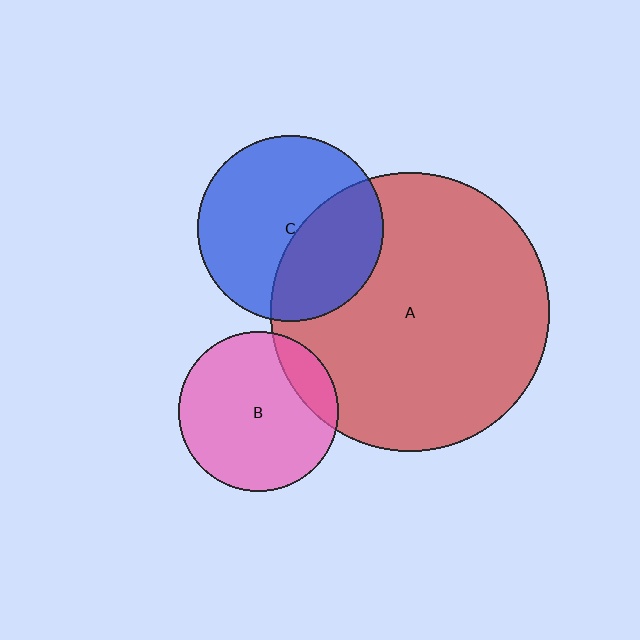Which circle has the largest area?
Circle A (red).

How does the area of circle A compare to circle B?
Approximately 3.0 times.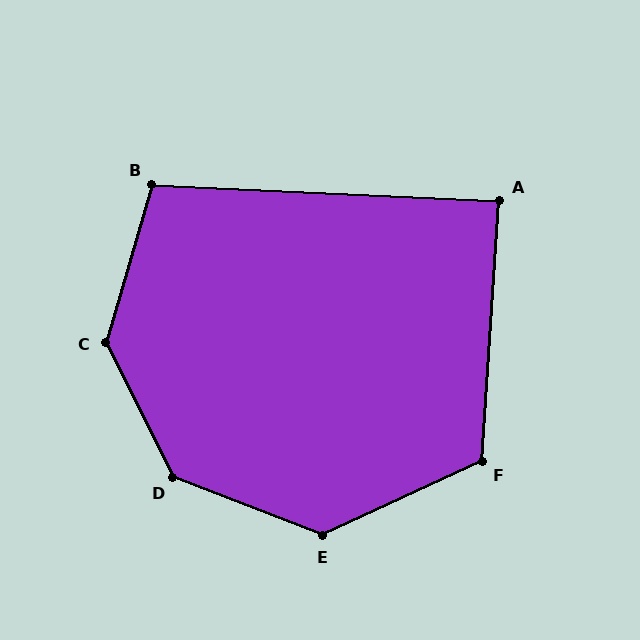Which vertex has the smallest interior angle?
A, at approximately 89 degrees.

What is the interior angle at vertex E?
Approximately 134 degrees (obtuse).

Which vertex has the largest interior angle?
D, at approximately 138 degrees.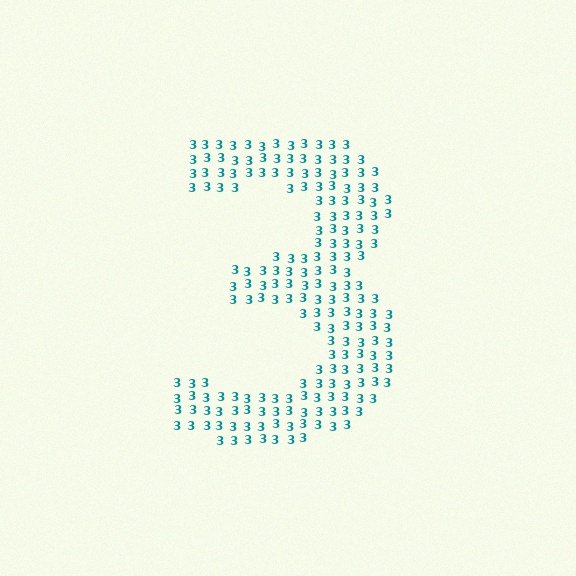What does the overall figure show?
The overall figure shows the digit 3.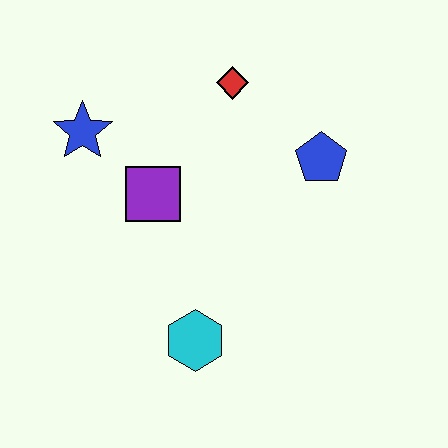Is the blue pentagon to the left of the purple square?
No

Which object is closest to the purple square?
The blue star is closest to the purple square.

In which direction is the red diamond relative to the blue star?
The red diamond is to the right of the blue star.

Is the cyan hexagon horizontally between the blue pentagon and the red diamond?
No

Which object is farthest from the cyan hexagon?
The red diamond is farthest from the cyan hexagon.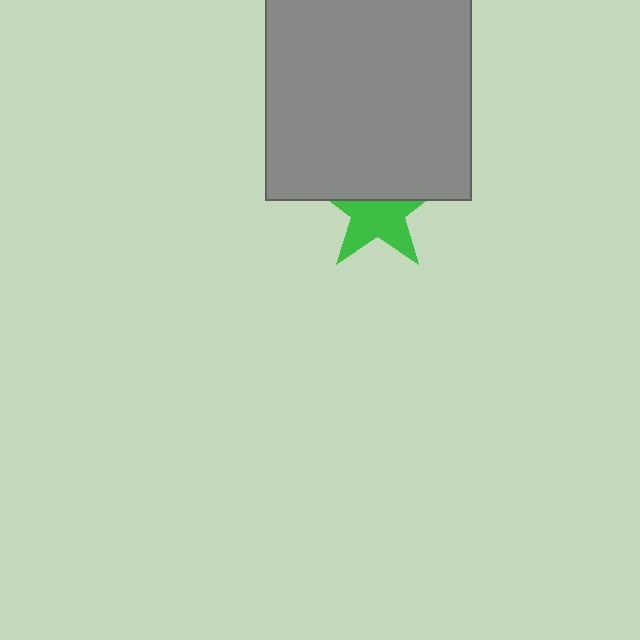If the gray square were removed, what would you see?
You would see the complete green star.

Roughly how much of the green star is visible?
About half of it is visible (roughly 57%).